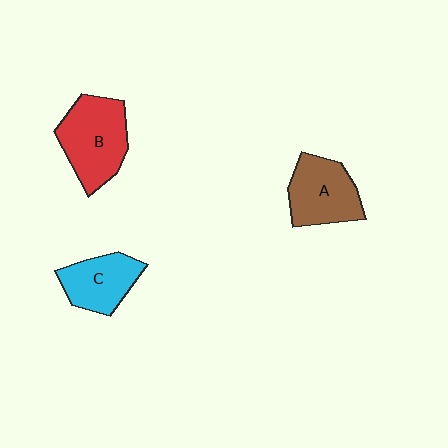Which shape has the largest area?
Shape B (red).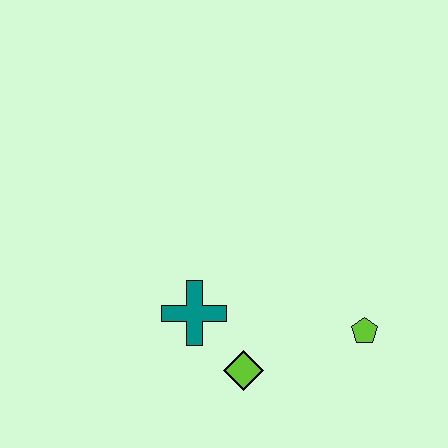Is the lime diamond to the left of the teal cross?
No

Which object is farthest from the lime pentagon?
The teal cross is farthest from the lime pentagon.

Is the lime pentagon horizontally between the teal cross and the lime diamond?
No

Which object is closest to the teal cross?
The lime diamond is closest to the teal cross.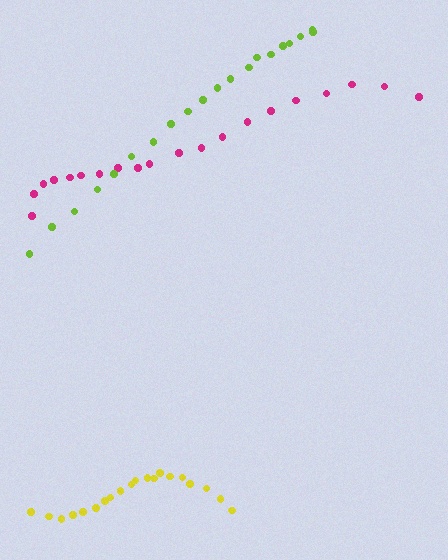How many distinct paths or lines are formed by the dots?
There are 3 distinct paths.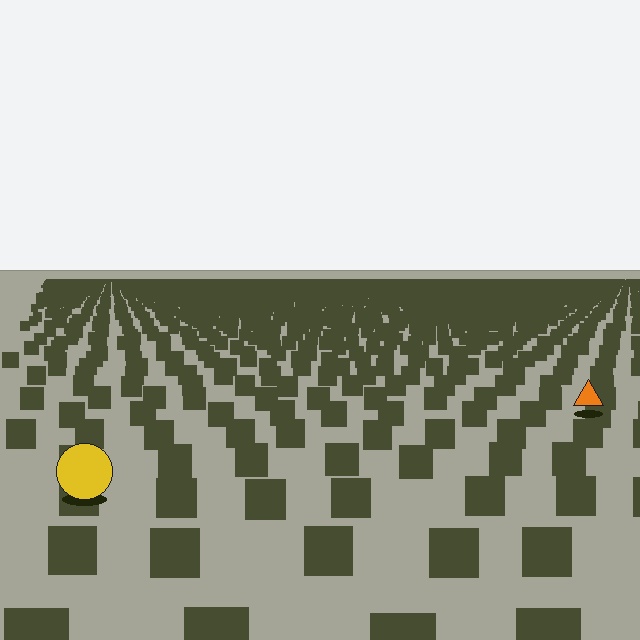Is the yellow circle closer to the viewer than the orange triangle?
Yes. The yellow circle is closer — you can tell from the texture gradient: the ground texture is coarser near it.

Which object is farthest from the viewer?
The orange triangle is farthest from the viewer. It appears smaller and the ground texture around it is denser.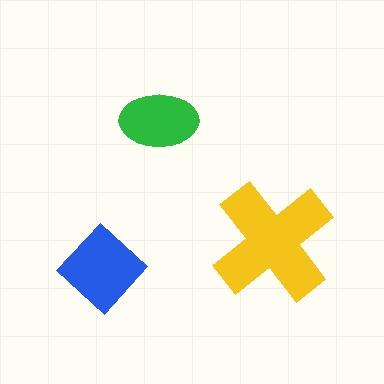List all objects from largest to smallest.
The yellow cross, the blue diamond, the green ellipse.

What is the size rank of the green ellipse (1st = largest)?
3rd.